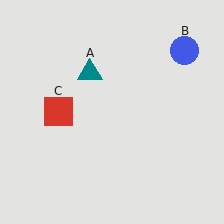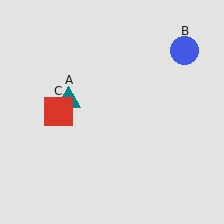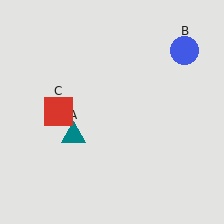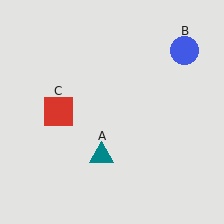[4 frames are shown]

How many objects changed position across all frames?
1 object changed position: teal triangle (object A).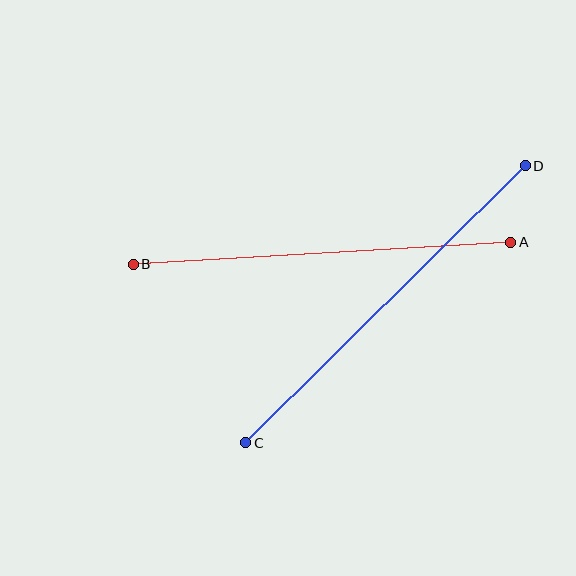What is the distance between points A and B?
The distance is approximately 378 pixels.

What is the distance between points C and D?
The distance is approximately 393 pixels.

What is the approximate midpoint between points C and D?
The midpoint is at approximately (386, 304) pixels.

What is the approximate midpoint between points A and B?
The midpoint is at approximately (322, 253) pixels.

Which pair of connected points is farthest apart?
Points C and D are farthest apart.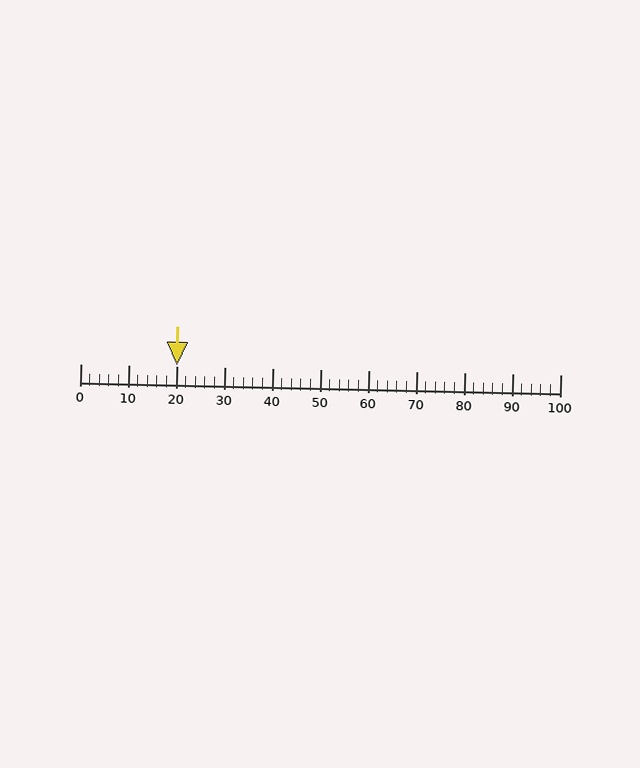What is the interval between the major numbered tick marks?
The major tick marks are spaced 10 units apart.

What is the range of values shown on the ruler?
The ruler shows values from 0 to 100.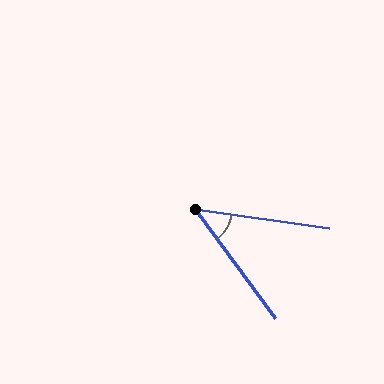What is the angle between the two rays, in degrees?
Approximately 46 degrees.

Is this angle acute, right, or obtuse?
It is acute.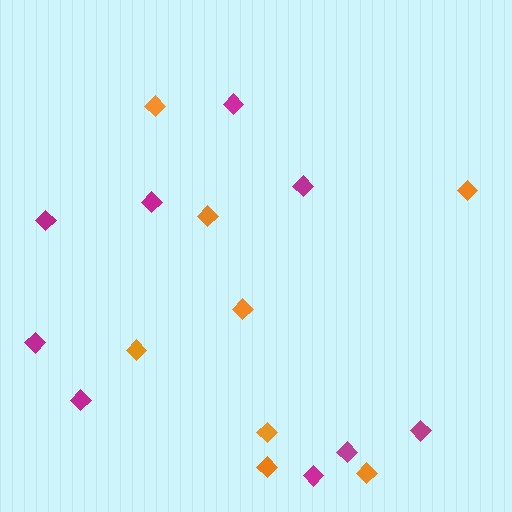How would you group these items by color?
There are 2 groups: one group of magenta diamonds (9) and one group of orange diamonds (8).